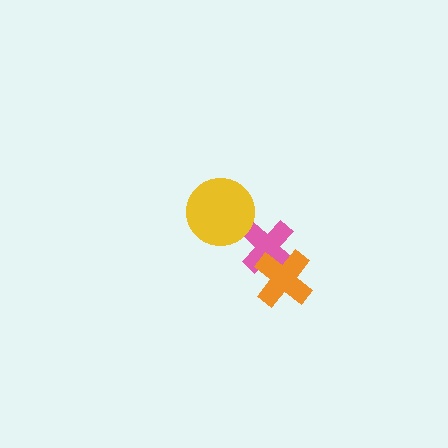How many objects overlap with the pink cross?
1 object overlaps with the pink cross.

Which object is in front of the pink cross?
The orange cross is in front of the pink cross.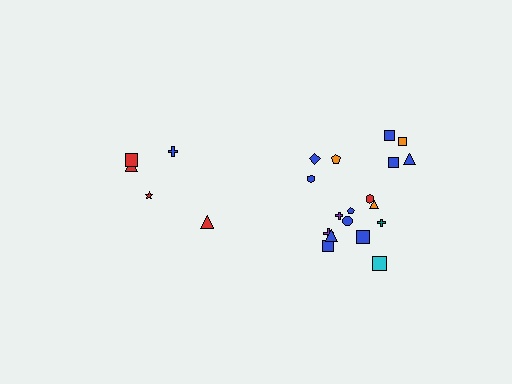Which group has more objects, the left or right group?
The right group.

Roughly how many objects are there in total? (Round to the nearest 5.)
Roughly 25 objects in total.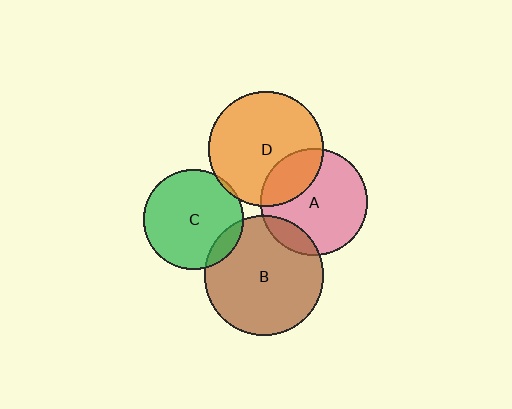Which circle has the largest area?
Circle B (brown).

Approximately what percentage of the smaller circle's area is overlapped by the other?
Approximately 5%.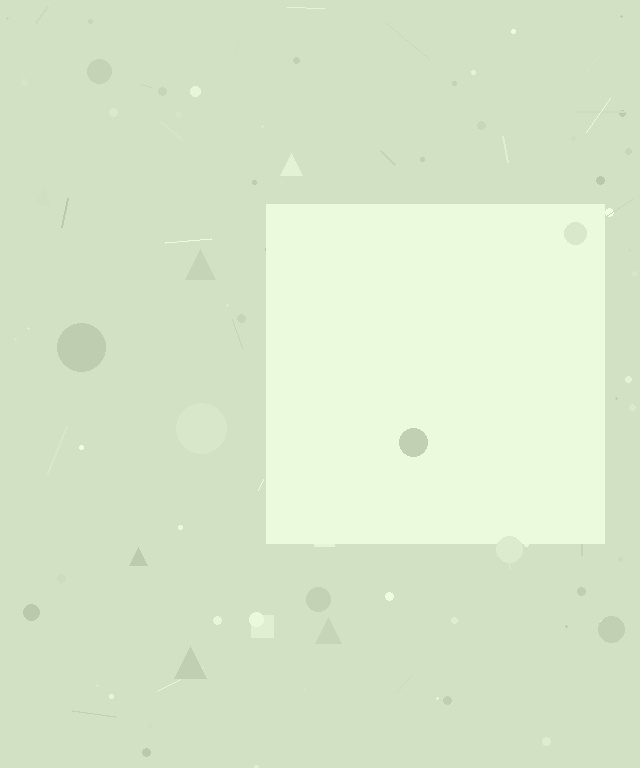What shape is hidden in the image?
A square is hidden in the image.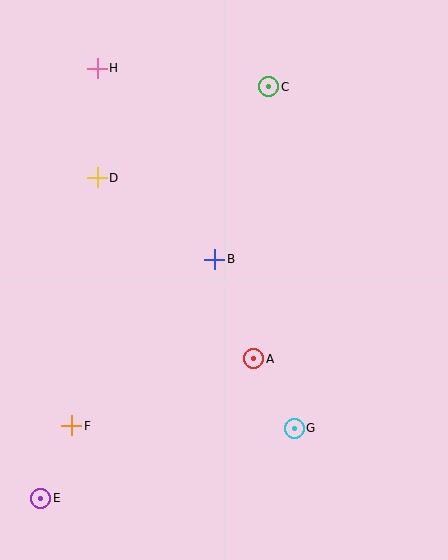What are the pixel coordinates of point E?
Point E is at (41, 498).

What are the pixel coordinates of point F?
Point F is at (72, 426).